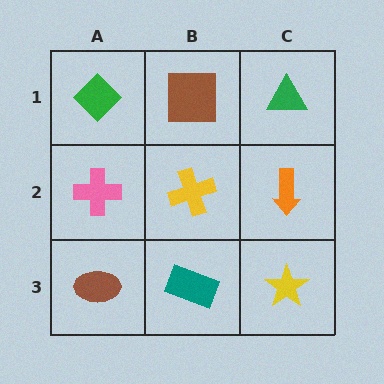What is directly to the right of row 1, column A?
A brown square.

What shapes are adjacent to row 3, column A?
A pink cross (row 2, column A), a teal rectangle (row 3, column B).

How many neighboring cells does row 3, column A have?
2.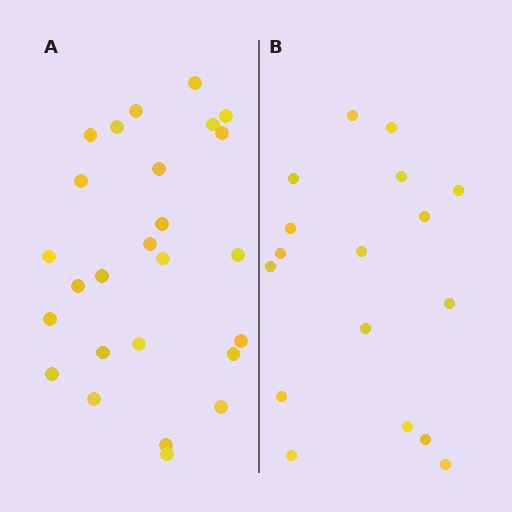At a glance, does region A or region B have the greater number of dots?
Region A (the left region) has more dots.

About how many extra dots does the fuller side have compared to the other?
Region A has roughly 8 or so more dots than region B.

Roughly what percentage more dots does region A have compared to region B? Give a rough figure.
About 55% more.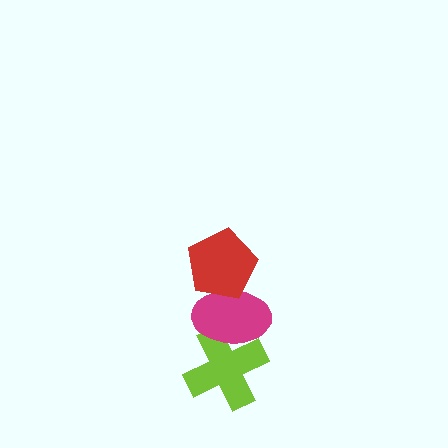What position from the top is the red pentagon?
The red pentagon is 1st from the top.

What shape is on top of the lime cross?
The magenta ellipse is on top of the lime cross.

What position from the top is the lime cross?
The lime cross is 3rd from the top.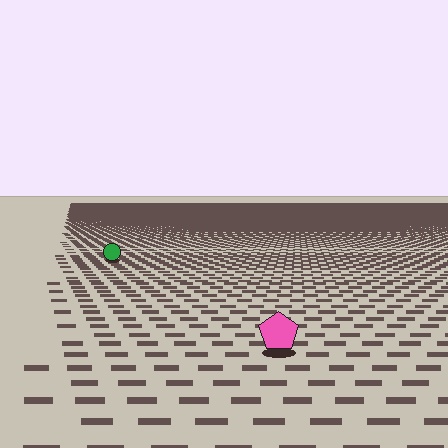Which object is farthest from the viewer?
The green circle is farthest from the viewer. It appears smaller and the ground texture around it is denser.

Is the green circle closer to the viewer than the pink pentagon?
No. The pink pentagon is closer — you can tell from the texture gradient: the ground texture is coarser near it.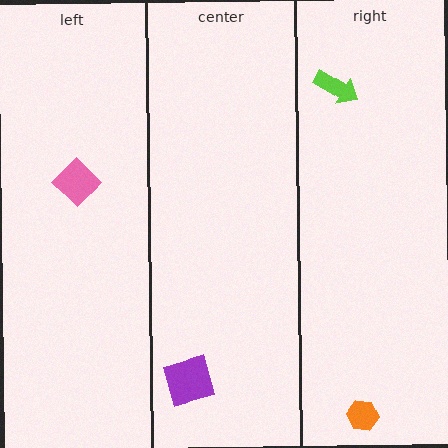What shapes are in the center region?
The purple square.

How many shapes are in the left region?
1.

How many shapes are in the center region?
1.